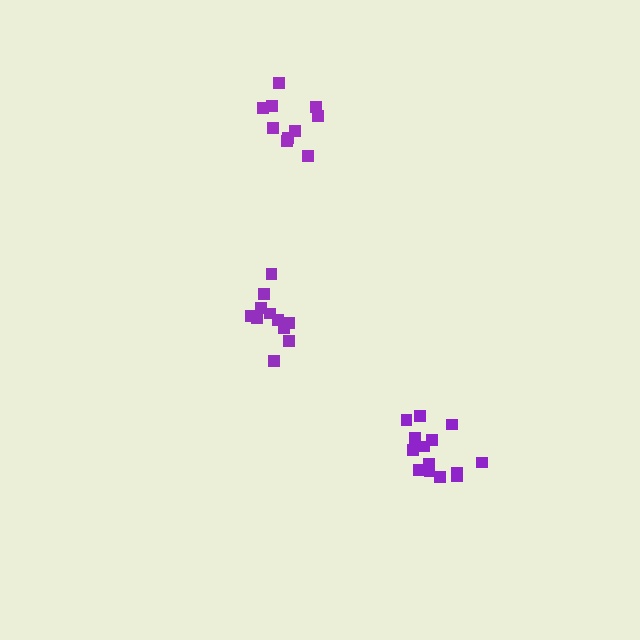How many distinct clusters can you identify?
There are 3 distinct clusters.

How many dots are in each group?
Group 1: 10 dots, Group 2: 11 dots, Group 3: 14 dots (35 total).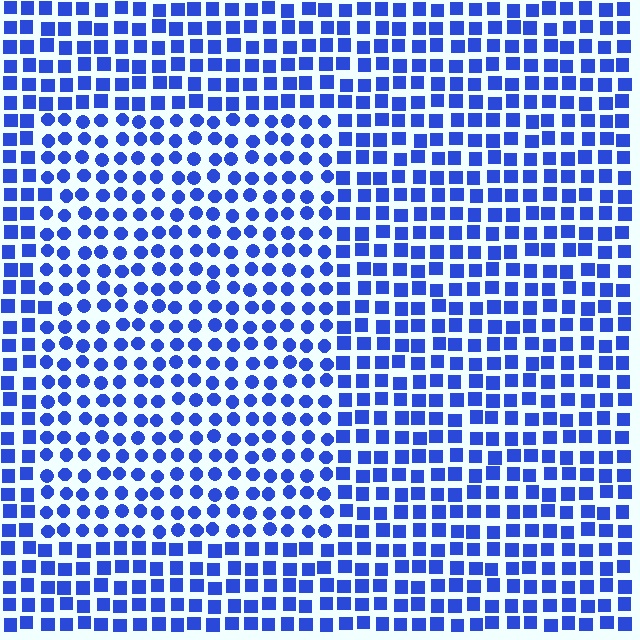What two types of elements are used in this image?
The image uses circles inside the rectangle region and squares outside it.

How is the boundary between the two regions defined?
The boundary is defined by a change in element shape: circles inside vs. squares outside. All elements share the same color and spacing.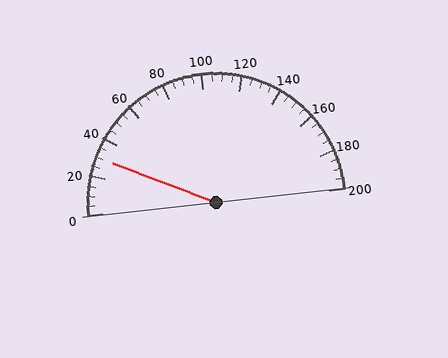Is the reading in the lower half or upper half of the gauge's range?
The reading is in the lower half of the range (0 to 200).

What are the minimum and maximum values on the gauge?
The gauge ranges from 0 to 200.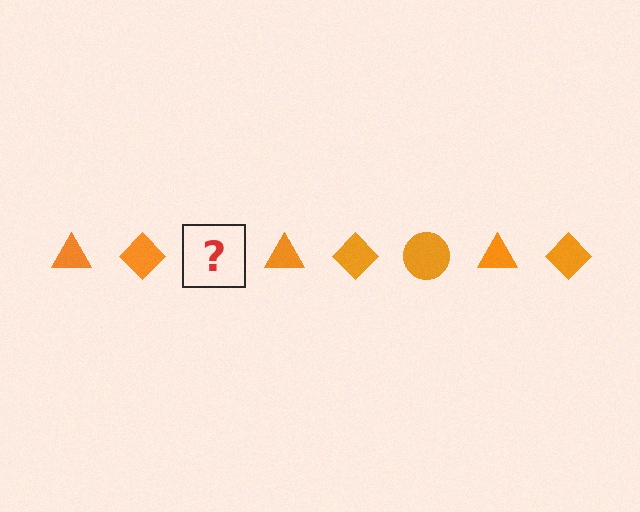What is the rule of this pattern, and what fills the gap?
The rule is that the pattern cycles through triangle, diamond, circle shapes in orange. The gap should be filled with an orange circle.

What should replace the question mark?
The question mark should be replaced with an orange circle.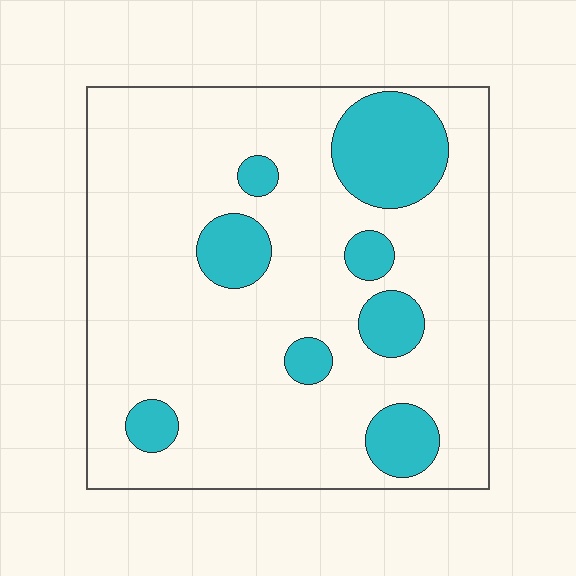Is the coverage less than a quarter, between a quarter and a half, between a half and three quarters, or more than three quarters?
Less than a quarter.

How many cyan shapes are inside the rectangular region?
8.